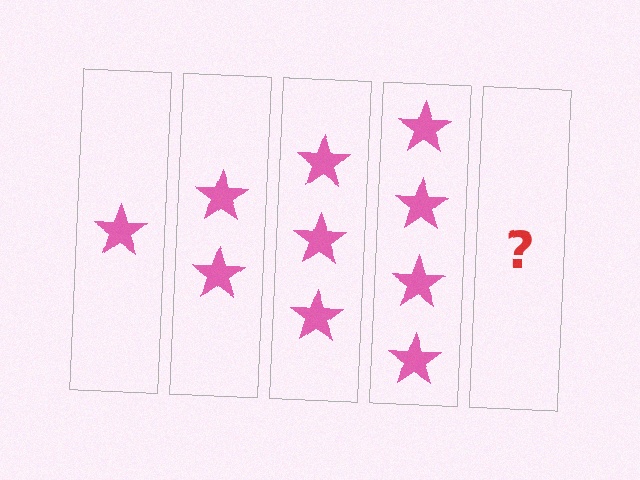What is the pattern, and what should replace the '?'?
The pattern is that each step adds one more star. The '?' should be 5 stars.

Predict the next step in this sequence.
The next step is 5 stars.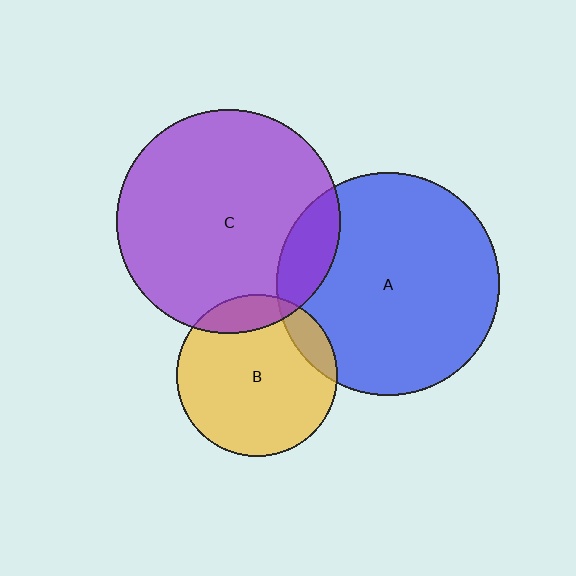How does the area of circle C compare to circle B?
Approximately 1.9 times.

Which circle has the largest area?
Circle C (purple).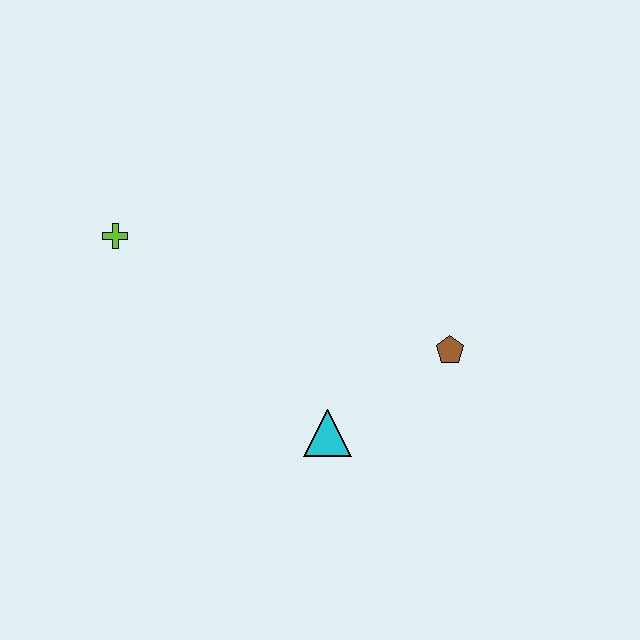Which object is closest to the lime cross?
The cyan triangle is closest to the lime cross.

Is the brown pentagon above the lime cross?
No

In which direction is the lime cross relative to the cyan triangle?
The lime cross is to the left of the cyan triangle.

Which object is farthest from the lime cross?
The brown pentagon is farthest from the lime cross.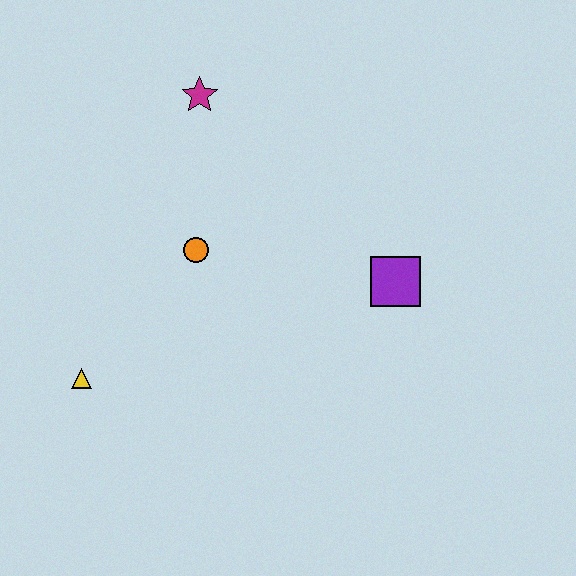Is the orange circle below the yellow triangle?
No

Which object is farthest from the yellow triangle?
The purple square is farthest from the yellow triangle.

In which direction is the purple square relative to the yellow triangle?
The purple square is to the right of the yellow triangle.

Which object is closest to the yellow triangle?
The orange circle is closest to the yellow triangle.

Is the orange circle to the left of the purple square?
Yes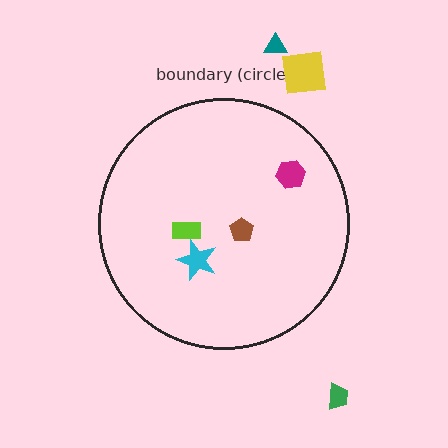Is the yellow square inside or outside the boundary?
Outside.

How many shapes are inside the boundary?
4 inside, 3 outside.